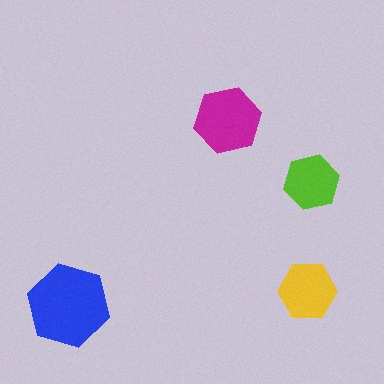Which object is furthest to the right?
The lime hexagon is rightmost.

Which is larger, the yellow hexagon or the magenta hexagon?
The magenta one.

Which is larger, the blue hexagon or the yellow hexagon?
The blue one.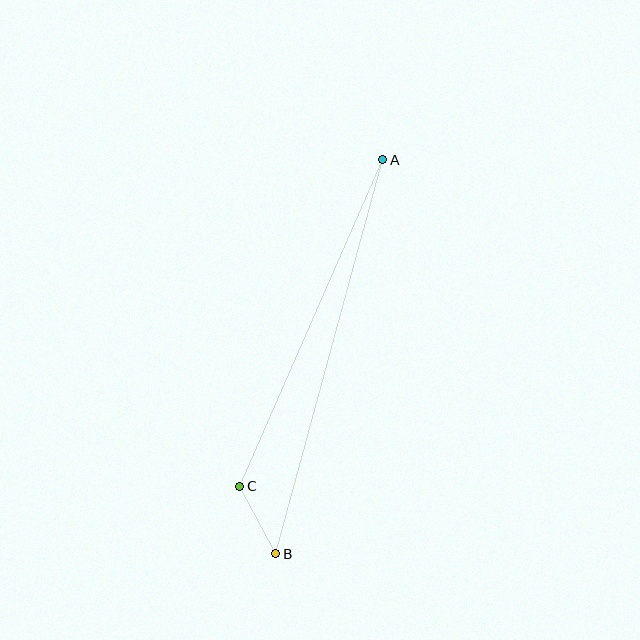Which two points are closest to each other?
Points B and C are closest to each other.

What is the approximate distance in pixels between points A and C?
The distance between A and C is approximately 356 pixels.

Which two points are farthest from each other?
Points A and B are farthest from each other.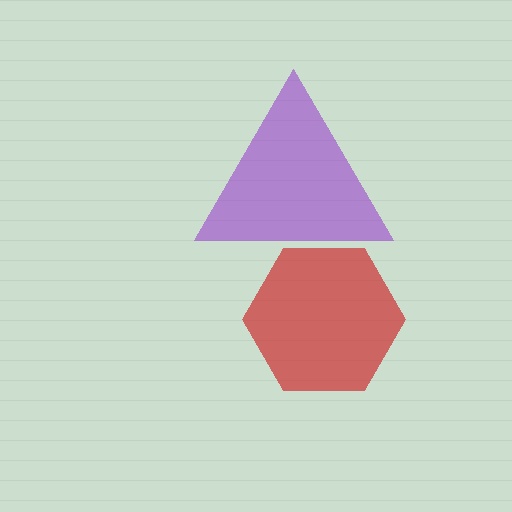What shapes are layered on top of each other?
The layered shapes are: a purple triangle, a red hexagon.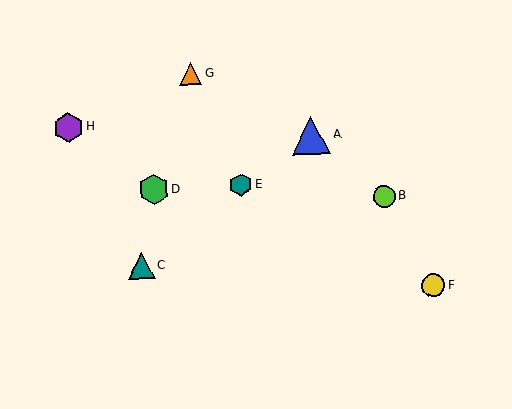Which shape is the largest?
The blue triangle (labeled A) is the largest.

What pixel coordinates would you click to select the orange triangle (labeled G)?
Click at (191, 74) to select the orange triangle G.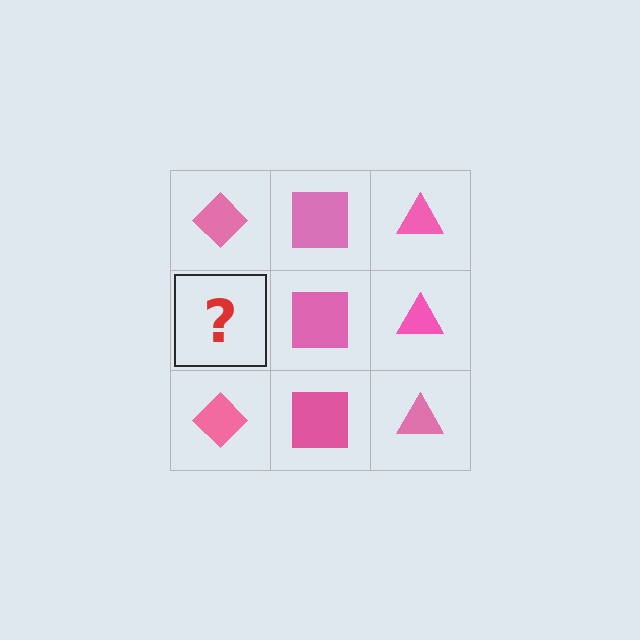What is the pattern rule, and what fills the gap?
The rule is that each column has a consistent shape. The gap should be filled with a pink diamond.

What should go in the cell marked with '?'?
The missing cell should contain a pink diamond.